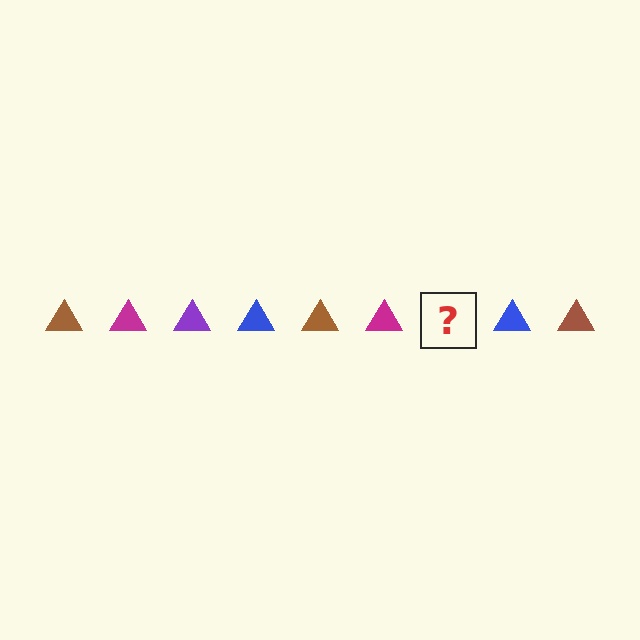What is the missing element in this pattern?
The missing element is a purple triangle.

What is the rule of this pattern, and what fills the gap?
The rule is that the pattern cycles through brown, magenta, purple, blue triangles. The gap should be filled with a purple triangle.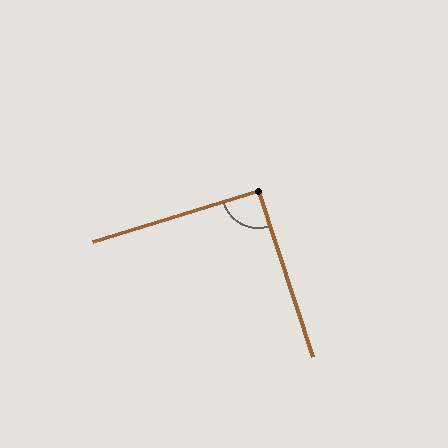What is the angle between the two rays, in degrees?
Approximately 91 degrees.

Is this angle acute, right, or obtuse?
It is approximately a right angle.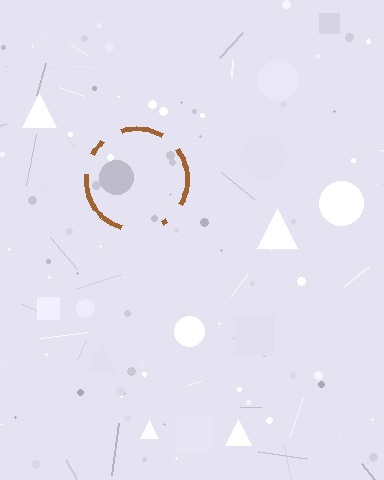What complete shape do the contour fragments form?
The contour fragments form a circle.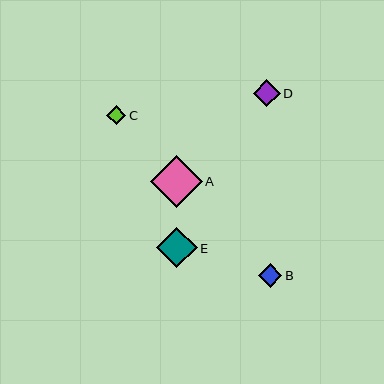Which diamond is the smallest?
Diamond C is the smallest with a size of approximately 19 pixels.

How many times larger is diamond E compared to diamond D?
Diamond E is approximately 1.5 times the size of diamond D.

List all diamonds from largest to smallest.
From largest to smallest: A, E, D, B, C.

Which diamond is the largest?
Diamond A is the largest with a size of approximately 52 pixels.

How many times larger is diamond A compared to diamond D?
Diamond A is approximately 2.0 times the size of diamond D.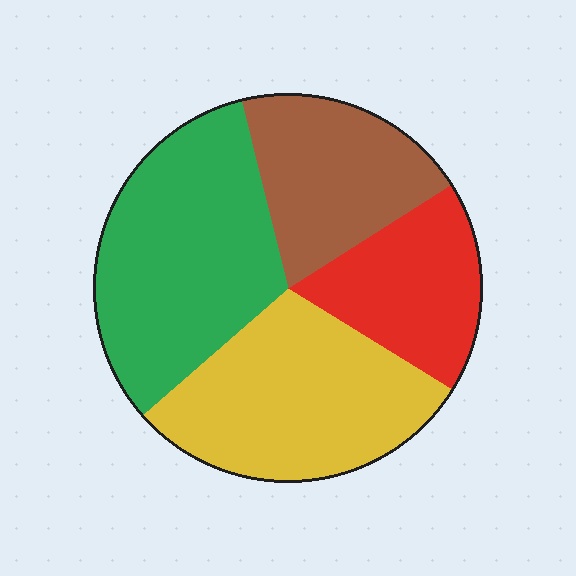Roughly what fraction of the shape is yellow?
Yellow takes up about one third (1/3) of the shape.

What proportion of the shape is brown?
Brown covers 20% of the shape.